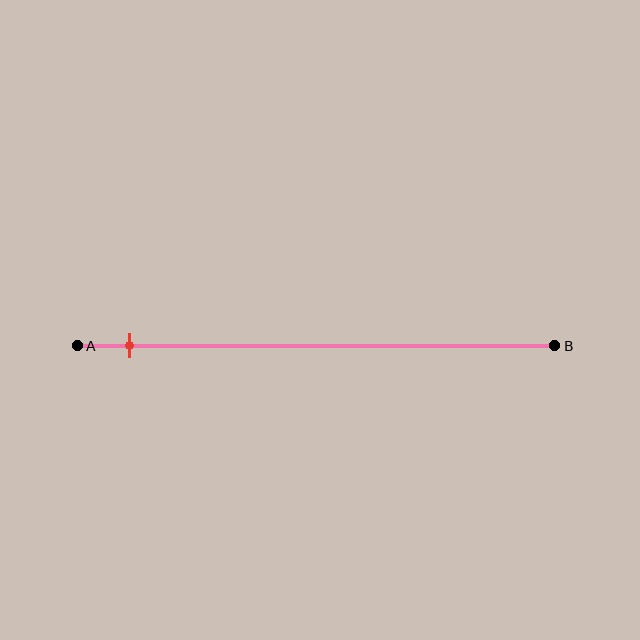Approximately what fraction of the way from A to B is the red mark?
The red mark is approximately 10% of the way from A to B.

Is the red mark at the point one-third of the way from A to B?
No, the mark is at about 10% from A, not at the 33% one-third point.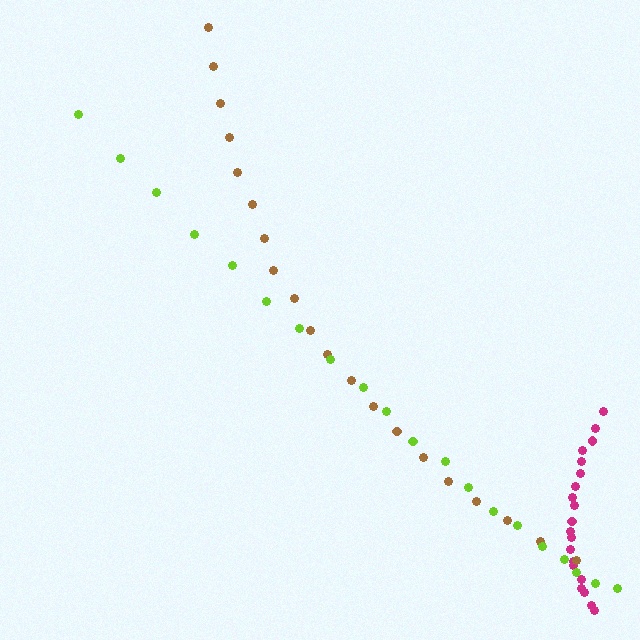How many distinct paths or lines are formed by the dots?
There are 3 distinct paths.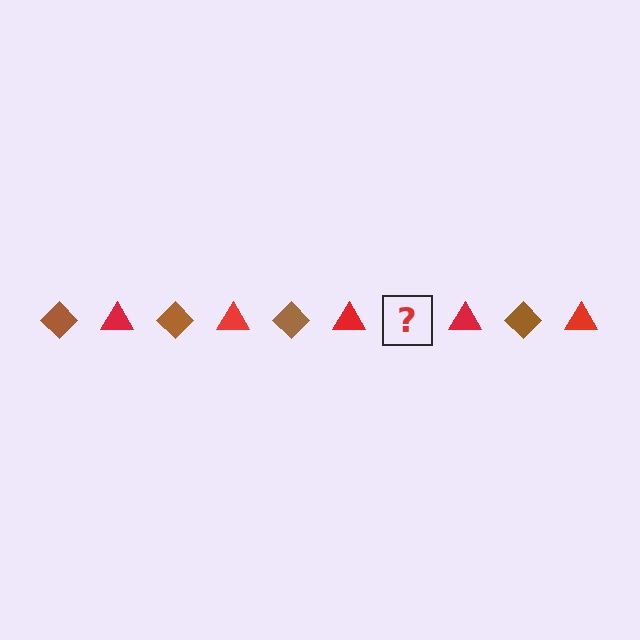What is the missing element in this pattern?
The missing element is a brown diamond.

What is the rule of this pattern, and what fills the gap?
The rule is that the pattern alternates between brown diamond and red triangle. The gap should be filled with a brown diamond.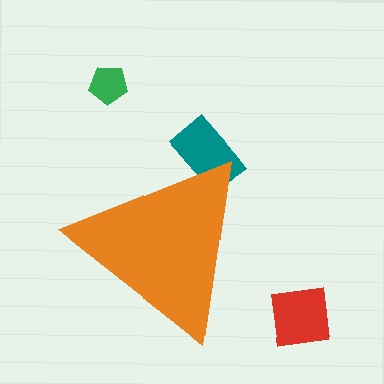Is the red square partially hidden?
No, the red square is fully visible.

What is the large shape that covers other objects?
An orange triangle.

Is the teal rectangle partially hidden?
Yes, the teal rectangle is partially hidden behind the orange triangle.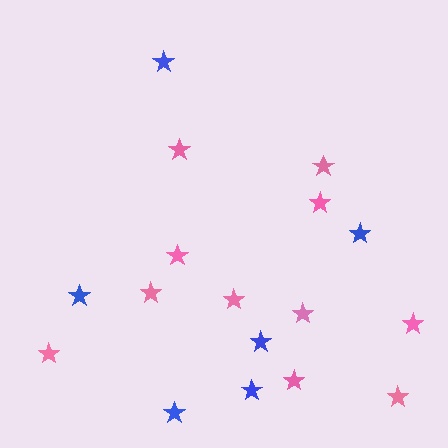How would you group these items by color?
There are 2 groups: one group of pink stars (11) and one group of blue stars (6).